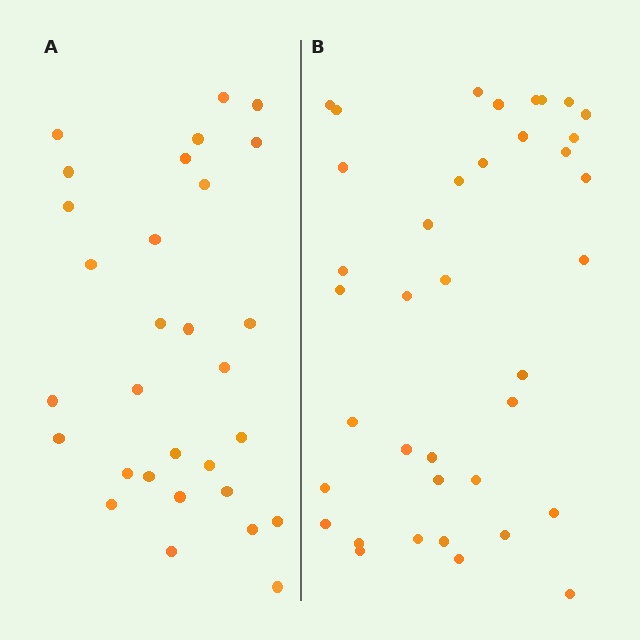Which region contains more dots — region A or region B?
Region B (the right region) has more dots.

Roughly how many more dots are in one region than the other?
Region B has roughly 8 or so more dots than region A.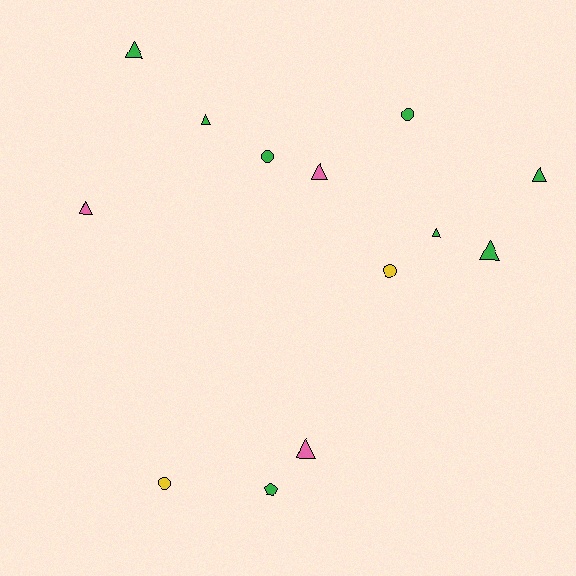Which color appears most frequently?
Green, with 8 objects.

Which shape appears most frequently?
Triangle, with 8 objects.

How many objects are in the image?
There are 13 objects.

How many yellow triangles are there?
There are no yellow triangles.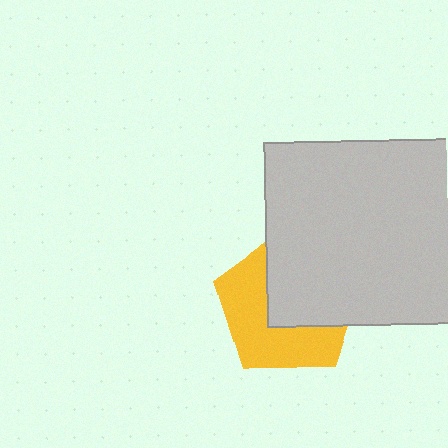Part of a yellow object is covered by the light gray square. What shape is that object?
It is a pentagon.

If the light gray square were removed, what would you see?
You would see the complete yellow pentagon.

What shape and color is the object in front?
The object in front is a light gray square.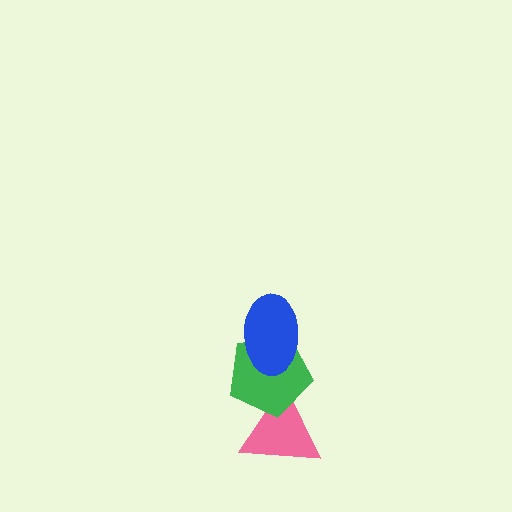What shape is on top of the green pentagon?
The blue ellipse is on top of the green pentagon.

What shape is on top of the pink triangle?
The green pentagon is on top of the pink triangle.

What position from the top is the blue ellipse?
The blue ellipse is 1st from the top.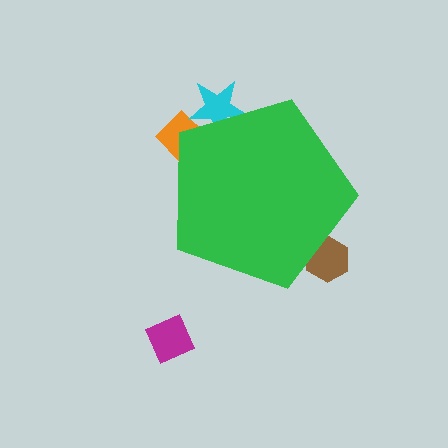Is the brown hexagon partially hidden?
Yes, the brown hexagon is partially hidden behind the green pentagon.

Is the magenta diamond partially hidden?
No, the magenta diamond is fully visible.